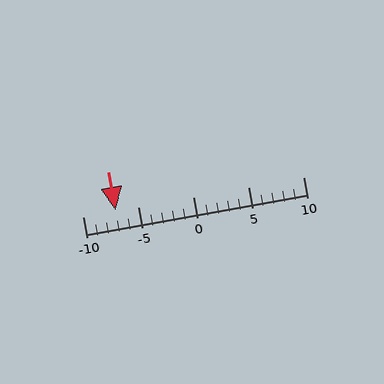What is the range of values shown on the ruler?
The ruler shows values from -10 to 10.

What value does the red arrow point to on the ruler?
The red arrow points to approximately -7.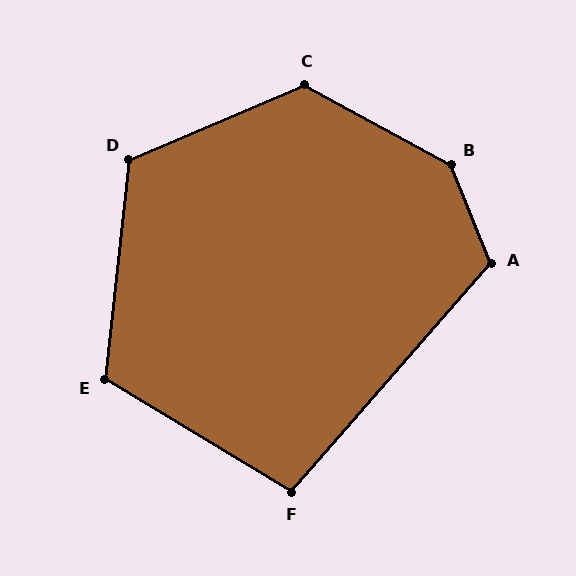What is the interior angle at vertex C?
Approximately 128 degrees (obtuse).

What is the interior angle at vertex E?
Approximately 115 degrees (obtuse).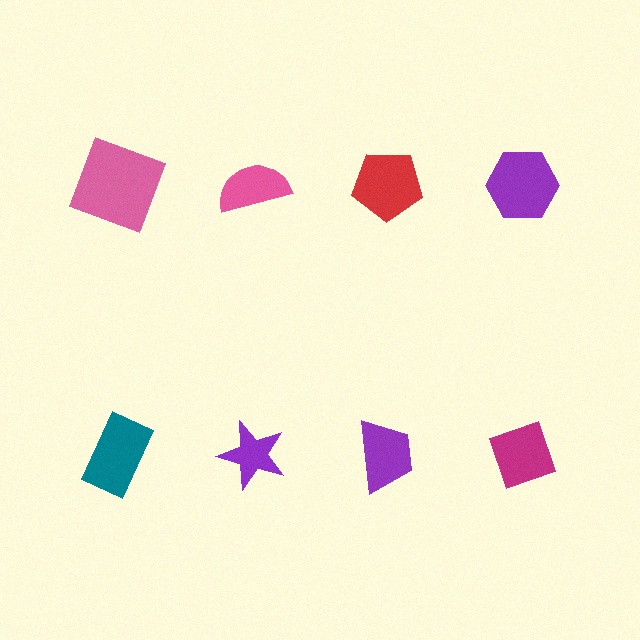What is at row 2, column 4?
A magenta diamond.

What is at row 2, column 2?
A purple star.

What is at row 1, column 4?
A purple hexagon.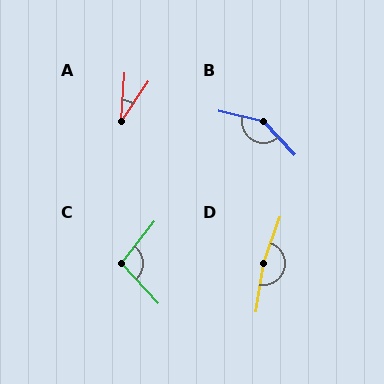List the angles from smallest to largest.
A (30°), C (99°), B (147°), D (169°).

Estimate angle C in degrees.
Approximately 99 degrees.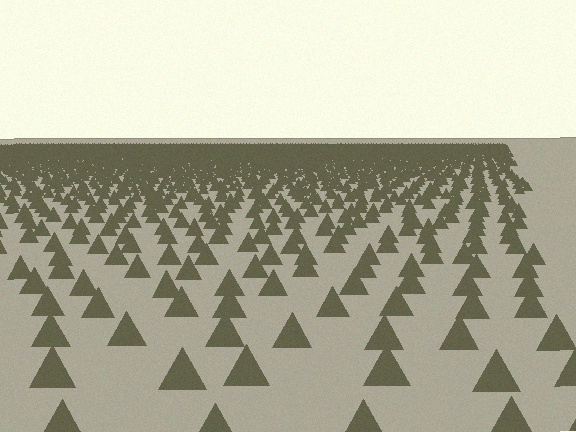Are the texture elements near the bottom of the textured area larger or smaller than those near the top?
Larger. Near the bottom, elements are closer to the viewer and appear at a bigger on-screen size.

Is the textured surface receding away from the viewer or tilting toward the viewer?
The surface is receding away from the viewer. Texture elements get smaller and denser toward the top.